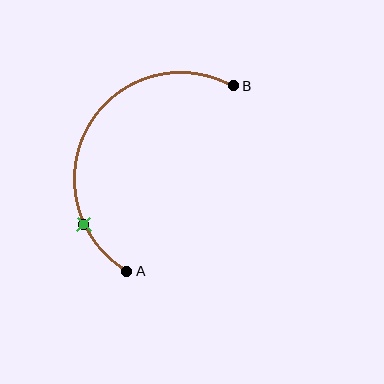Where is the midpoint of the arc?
The arc midpoint is the point on the curve farthest from the straight line joining A and B. It sits to the left of that line.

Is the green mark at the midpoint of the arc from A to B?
No. The green mark lies on the arc but is closer to endpoint A. The arc midpoint would be at the point on the curve equidistant along the arc from both A and B.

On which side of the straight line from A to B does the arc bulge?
The arc bulges to the left of the straight line connecting A and B.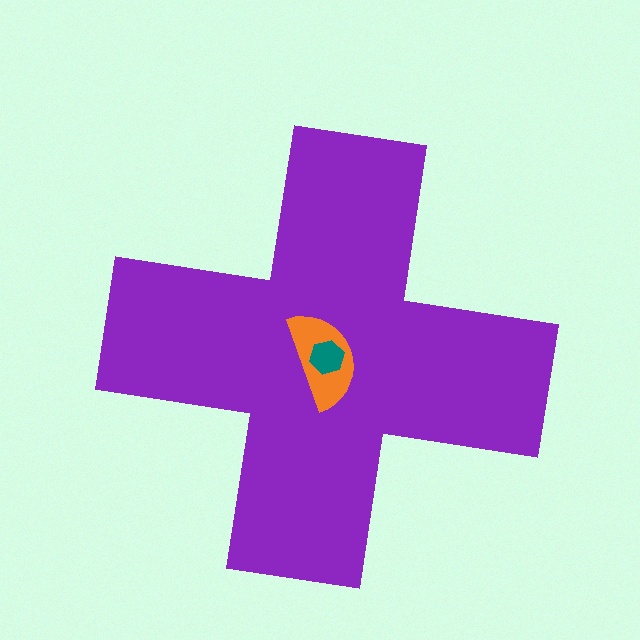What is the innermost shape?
The teal hexagon.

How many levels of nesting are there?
3.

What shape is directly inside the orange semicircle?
The teal hexagon.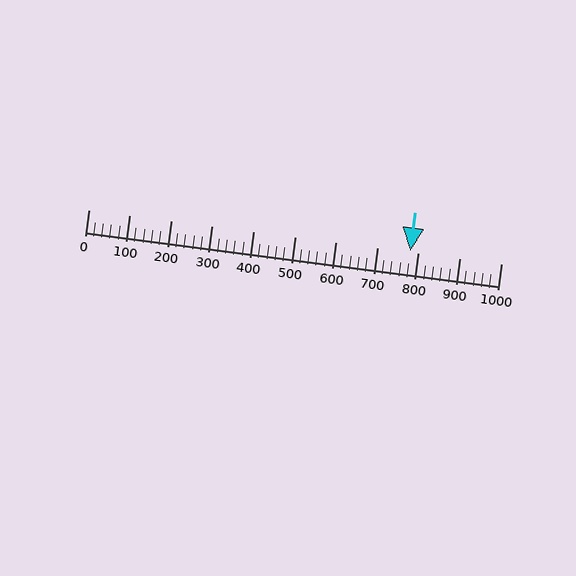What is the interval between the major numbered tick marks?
The major tick marks are spaced 100 units apart.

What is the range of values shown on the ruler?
The ruler shows values from 0 to 1000.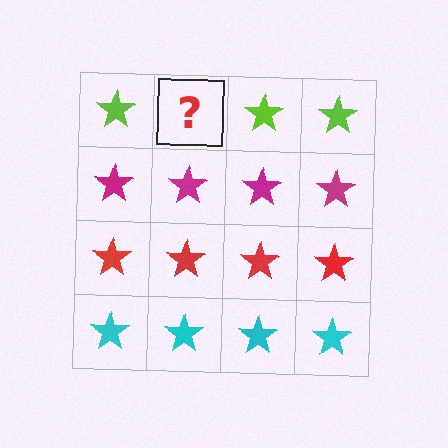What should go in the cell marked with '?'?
The missing cell should contain a lime star.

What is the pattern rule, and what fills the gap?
The rule is that each row has a consistent color. The gap should be filled with a lime star.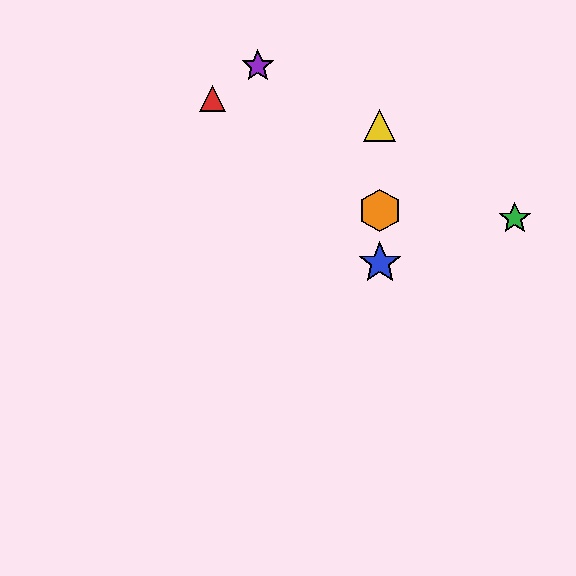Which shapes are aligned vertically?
The blue star, the yellow triangle, the orange hexagon are aligned vertically.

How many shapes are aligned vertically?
3 shapes (the blue star, the yellow triangle, the orange hexagon) are aligned vertically.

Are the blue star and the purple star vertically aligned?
No, the blue star is at x≈380 and the purple star is at x≈258.